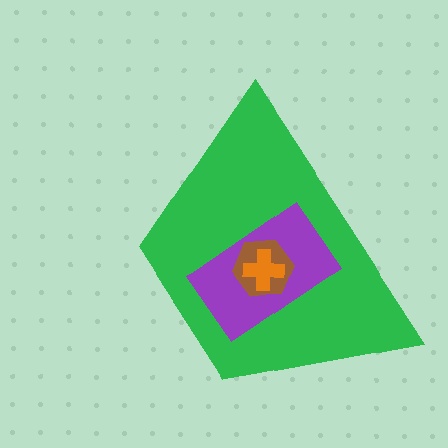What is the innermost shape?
The orange cross.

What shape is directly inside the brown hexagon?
The orange cross.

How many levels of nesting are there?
4.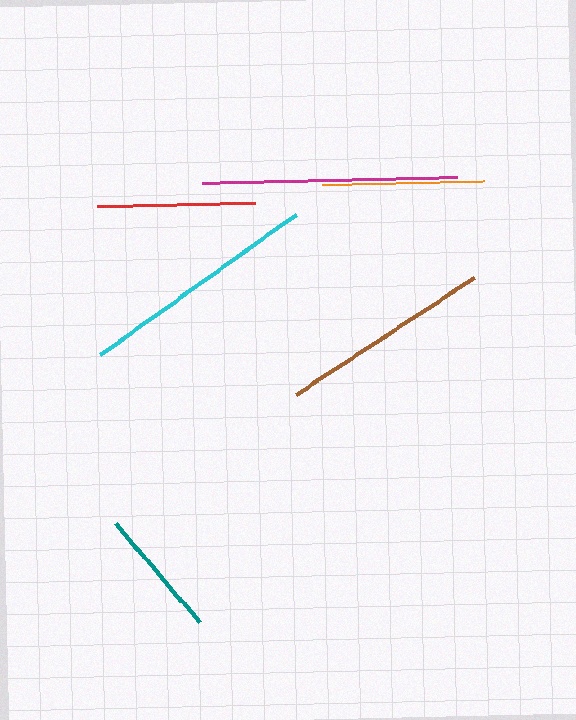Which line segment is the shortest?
The teal line is the shortest at approximately 131 pixels.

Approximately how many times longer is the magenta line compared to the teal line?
The magenta line is approximately 1.9 times the length of the teal line.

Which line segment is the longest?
The magenta line is the longest at approximately 255 pixels.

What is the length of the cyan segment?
The cyan segment is approximately 241 pixels long.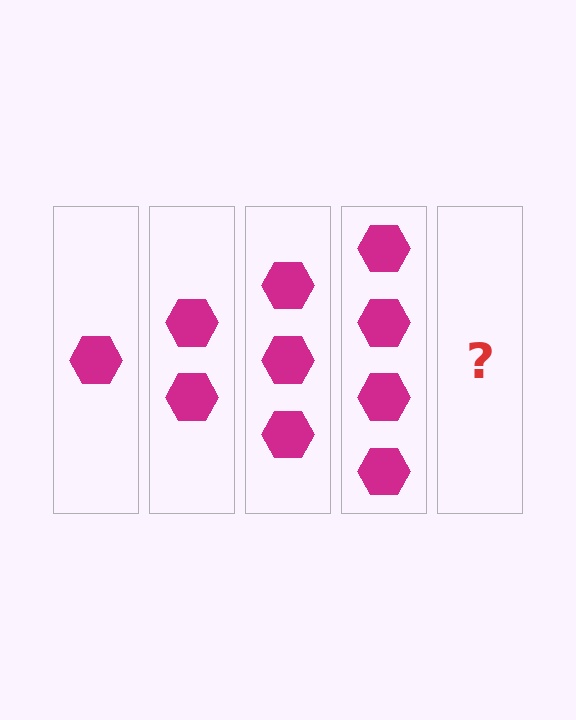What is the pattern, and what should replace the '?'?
The pattern is that each step adds one more hexagon. The '?' should be 5 hexagons.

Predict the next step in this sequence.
The next step is 5 hexagons.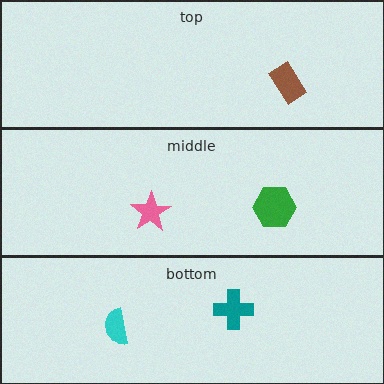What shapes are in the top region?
The brown rectangle.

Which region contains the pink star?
The middle region.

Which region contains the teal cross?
The bottom region.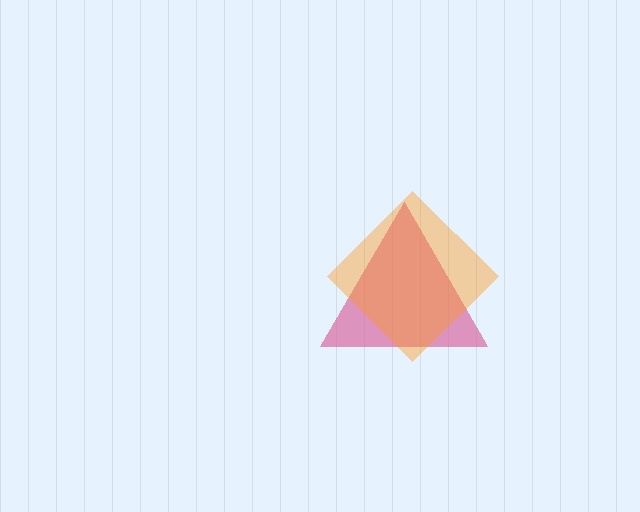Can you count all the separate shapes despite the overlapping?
Yes, there are 2 separate shapes.